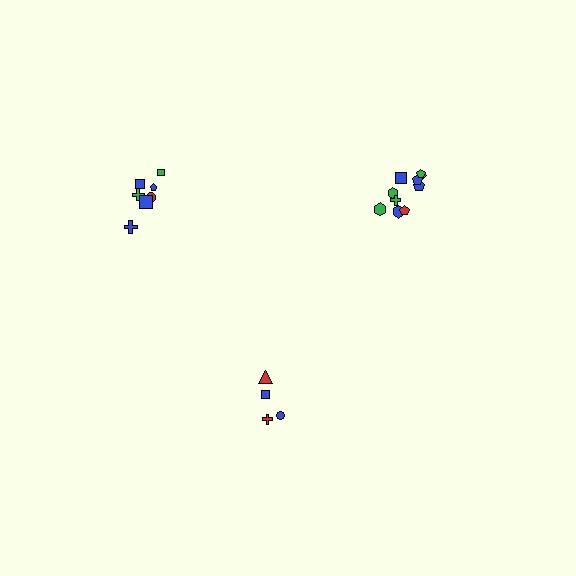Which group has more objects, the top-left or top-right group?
The top-right group.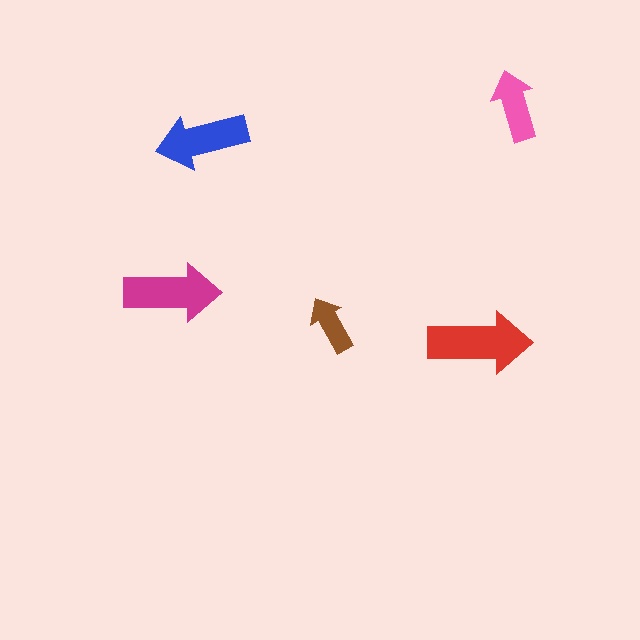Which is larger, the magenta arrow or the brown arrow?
The magenta one.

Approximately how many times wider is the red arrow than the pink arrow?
About 1.5 times wider.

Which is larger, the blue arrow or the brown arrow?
The blue one.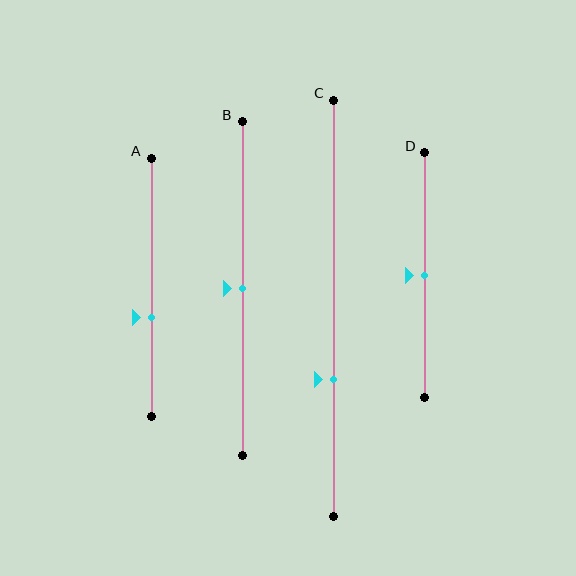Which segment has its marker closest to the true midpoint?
Segment B has its marker closest to the true midpoint.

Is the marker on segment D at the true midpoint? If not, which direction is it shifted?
Yes, the marker on segment D is at the true midpoint.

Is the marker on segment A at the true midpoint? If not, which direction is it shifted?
No, the marker on segment A is shifted downward by about 12% of the segment length.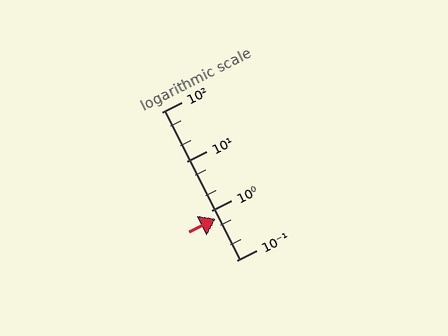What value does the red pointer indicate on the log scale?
The pointer indicates approximately 0.68.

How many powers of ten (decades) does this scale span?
The scale spans 3 decades, from 0.1 to 100.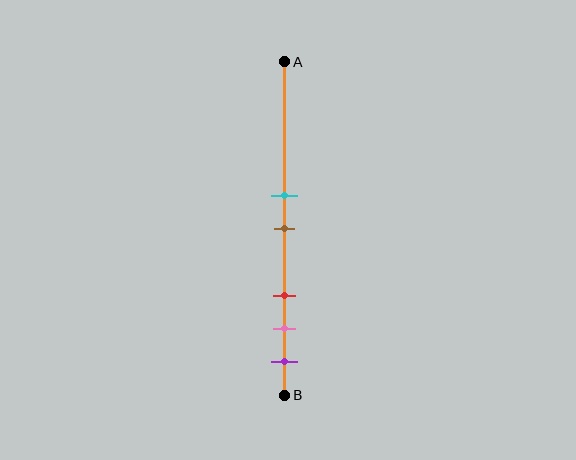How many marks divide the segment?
There are 5 marks dividing the segment.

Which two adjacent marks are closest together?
The cyan and brown marks are the closest adjacent pair.